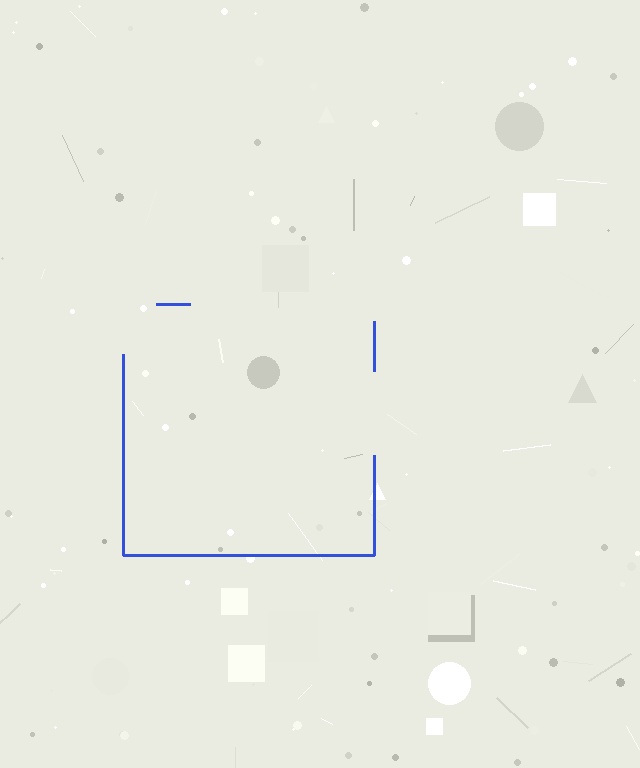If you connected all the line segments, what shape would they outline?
They would outline a square.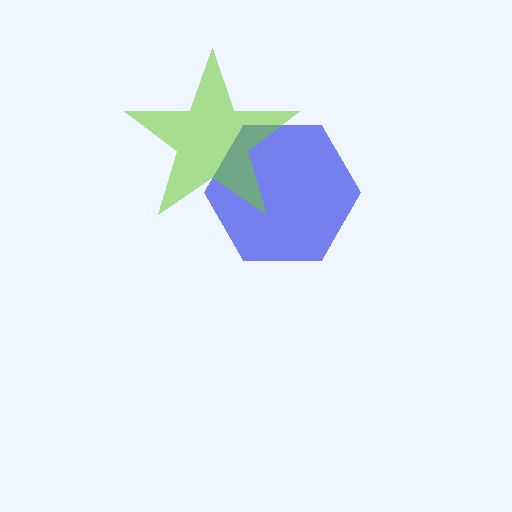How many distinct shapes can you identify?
There are 2 distinct shapes: a blue hexagon, a lime star.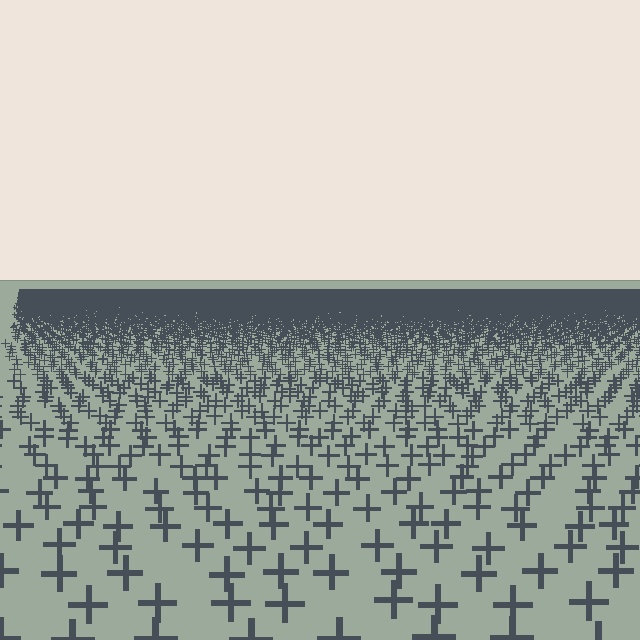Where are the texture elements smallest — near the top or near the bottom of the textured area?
Near the top.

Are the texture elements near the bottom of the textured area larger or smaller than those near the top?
Larger. Near the bottom, elements are closer to the viewer and appear at a bigger on-screen size.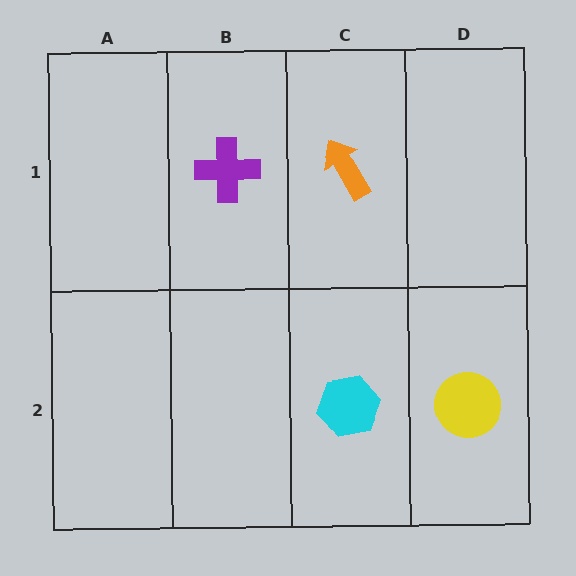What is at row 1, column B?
A purple cross.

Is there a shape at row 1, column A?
No, that cell is empty.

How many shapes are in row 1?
2 shapes.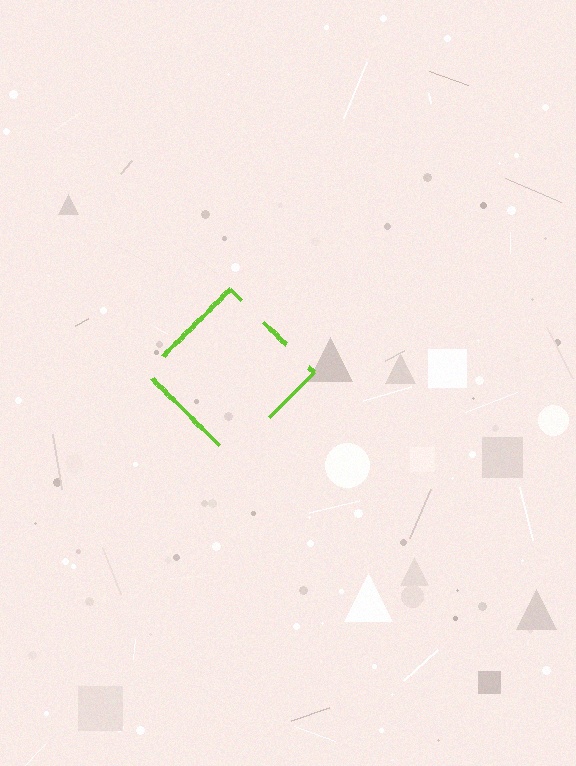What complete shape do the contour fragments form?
The contour fragments form a diamond.